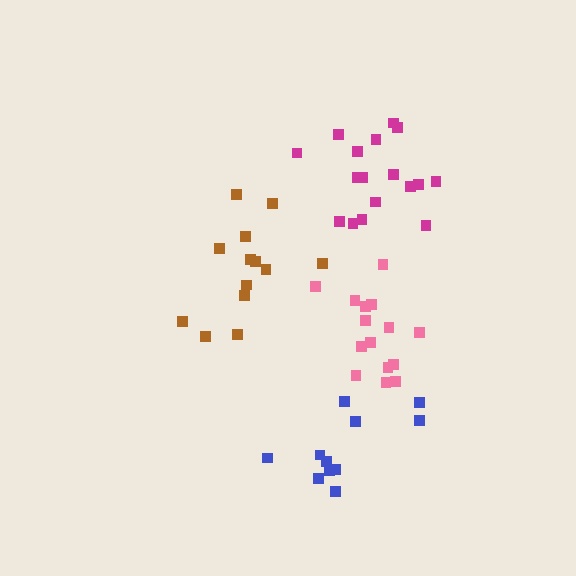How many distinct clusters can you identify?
There are 4 distinct clusters.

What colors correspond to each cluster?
The clusters are colored: magenta, brown, blue, pink.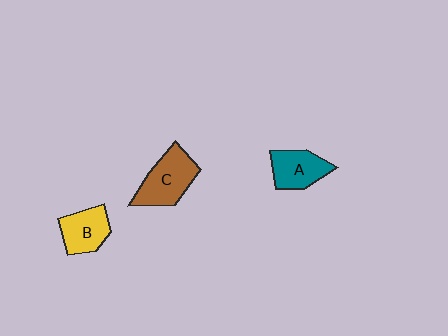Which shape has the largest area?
Shape C (brown).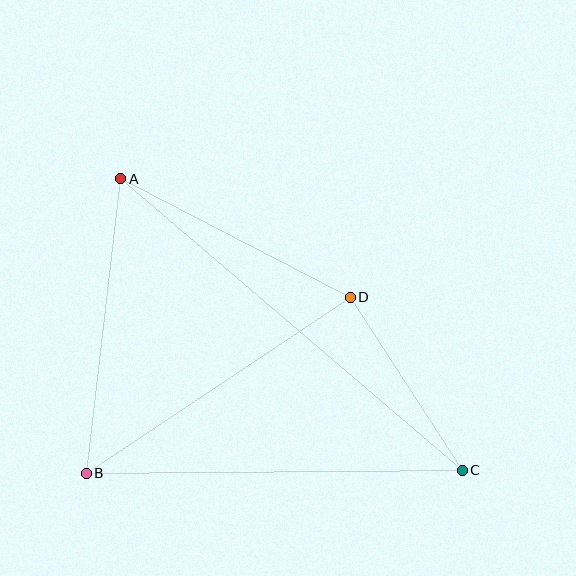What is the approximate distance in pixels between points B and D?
The distance between B and D is approximately 317 pixels.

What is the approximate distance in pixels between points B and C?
The distance between B and C is approximately 376 pixels.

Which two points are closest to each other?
Points C and D are closest to each other.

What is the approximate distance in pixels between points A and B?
The distance between A and B is approximately 296 pixels.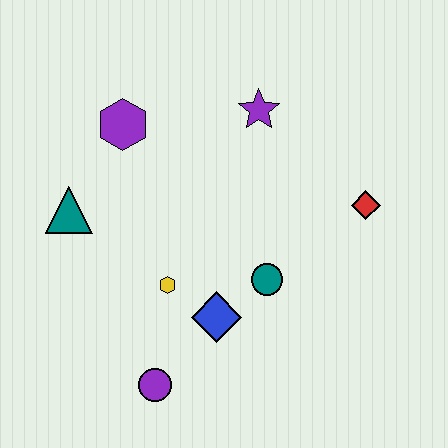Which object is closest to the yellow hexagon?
The blue diamond is closest to the yellow hexagon.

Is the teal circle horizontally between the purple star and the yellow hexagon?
No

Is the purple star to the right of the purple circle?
Yes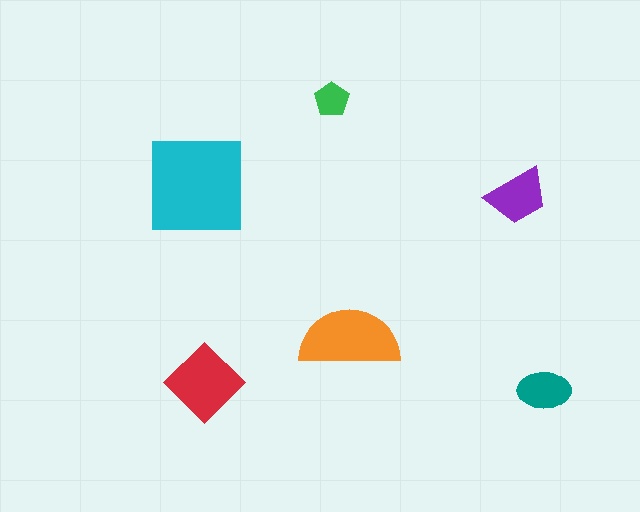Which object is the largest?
The cyan square.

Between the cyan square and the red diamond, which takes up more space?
The cyan square.